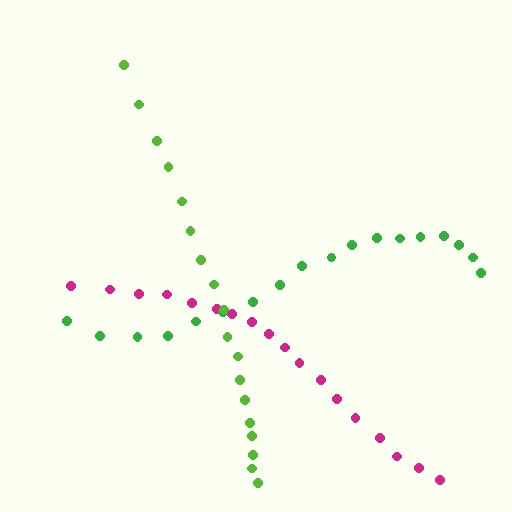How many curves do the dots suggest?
There are 3 distinct paths.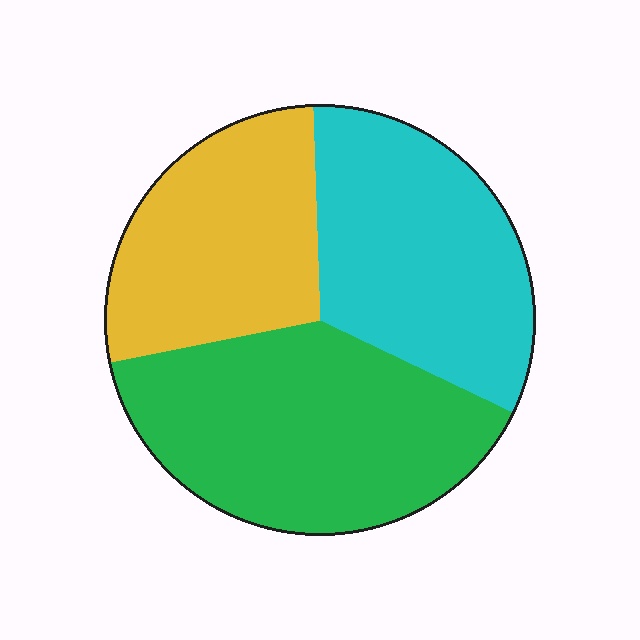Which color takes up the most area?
Green, at roughly 40%.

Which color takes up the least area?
Yellow, at roughly 30%.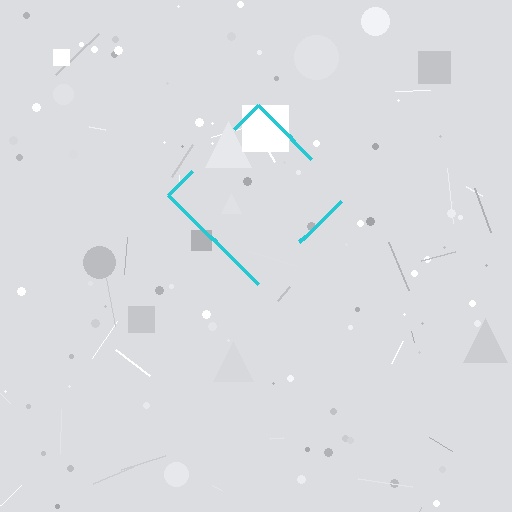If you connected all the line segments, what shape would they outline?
They would outline a diamond.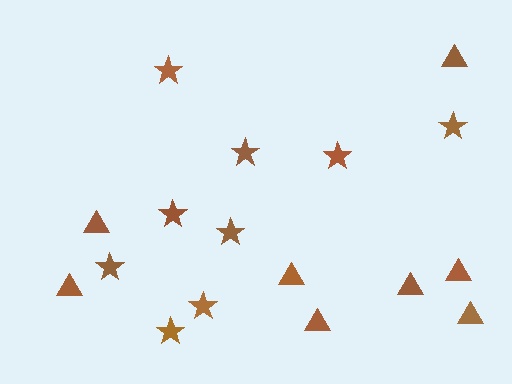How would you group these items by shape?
There are 2 groups: one group of triangles (8) and one group of stars (9).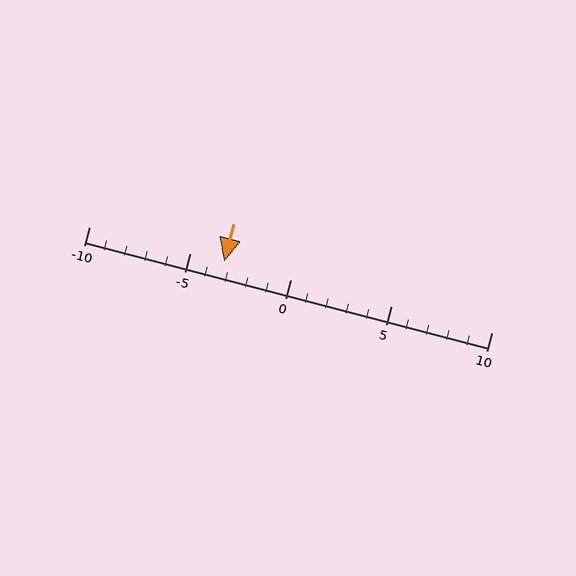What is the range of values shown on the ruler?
The ruler shows values from -10 to 10.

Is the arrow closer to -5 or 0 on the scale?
The arrow is closer to -5.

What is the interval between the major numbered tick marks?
The major tick marks are spaced 5 units apart.